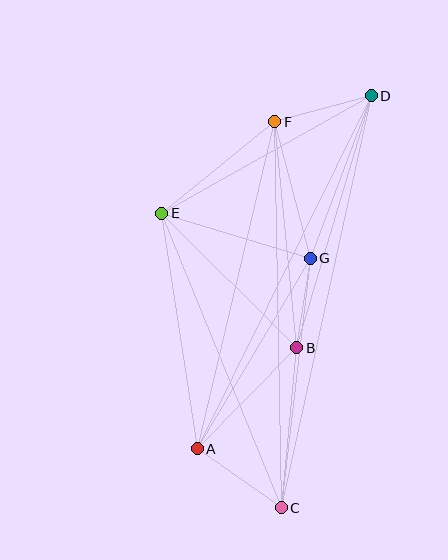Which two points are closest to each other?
Points B and G are closest to each other.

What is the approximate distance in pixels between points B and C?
The distance between B and C is approximately 161 pixels.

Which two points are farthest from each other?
Points C and D are farthest from each other.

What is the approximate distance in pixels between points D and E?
The distance between D and E is approximately 240 pixels.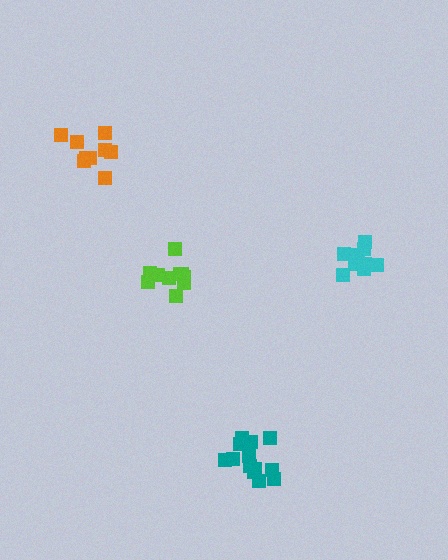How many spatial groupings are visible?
There are 4 spatial groupings.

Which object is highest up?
The orange cluster is topmost.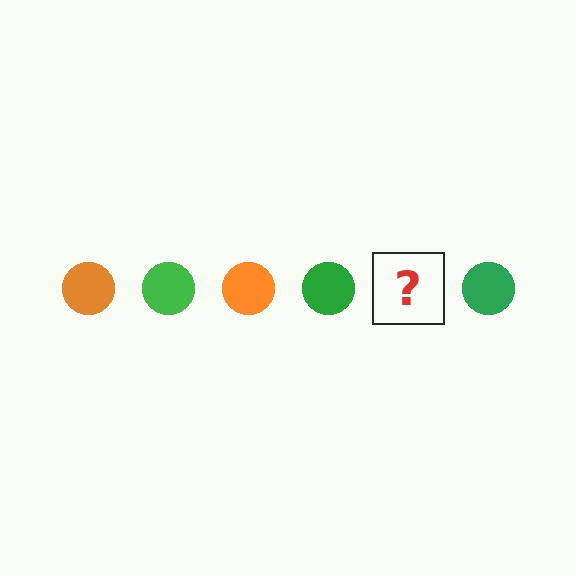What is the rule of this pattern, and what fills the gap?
The rule is that the pattern cycles through orange, green circles. The gap should be filled with an orange circle.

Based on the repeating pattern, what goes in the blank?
The blank should be an orange circle.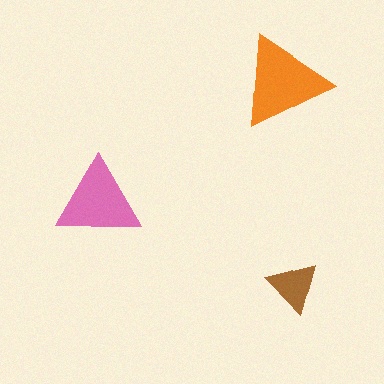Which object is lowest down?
The brown triangle is bottommost.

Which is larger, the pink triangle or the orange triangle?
The orange one.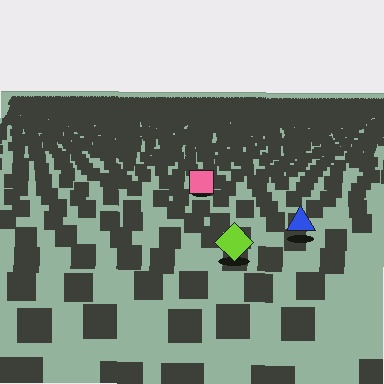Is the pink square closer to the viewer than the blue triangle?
No. The blue triangle is closer — you can tell from the texture gradient: the ground texture is coarser near it.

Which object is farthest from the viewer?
The pink square is farthest from the viewer. It appears smaller and the ground texture around it is denser.